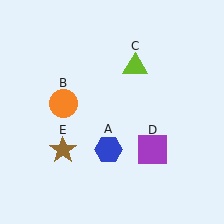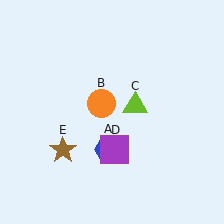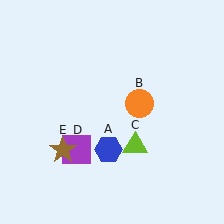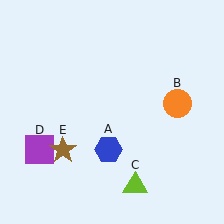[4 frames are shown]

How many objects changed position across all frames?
3 objects changed position: orange circle (object B), lime triangle (object C), purple square (object D).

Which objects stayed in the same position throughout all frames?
Blue hexagon (object A) and brown star (object E) remained stationary.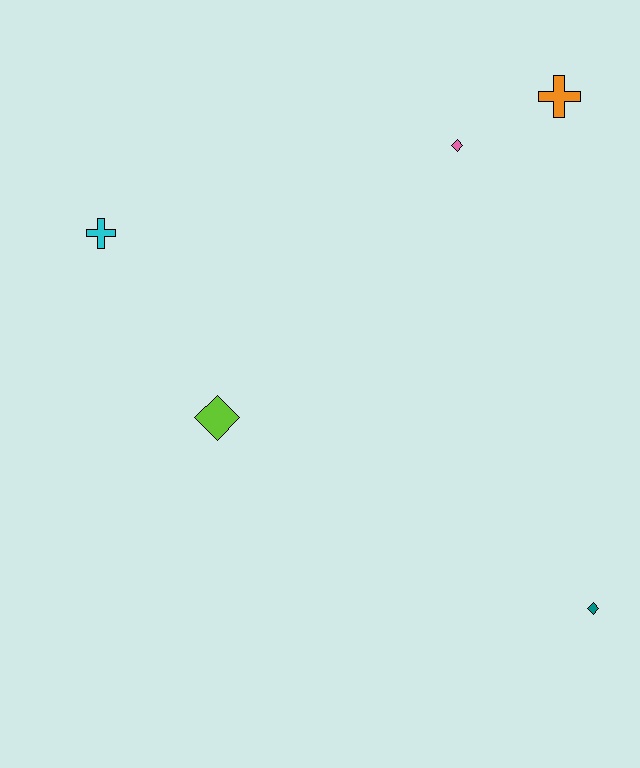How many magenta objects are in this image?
There are no magenta objects.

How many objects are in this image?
There are 5 objects.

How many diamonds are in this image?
There are 3 diamonds.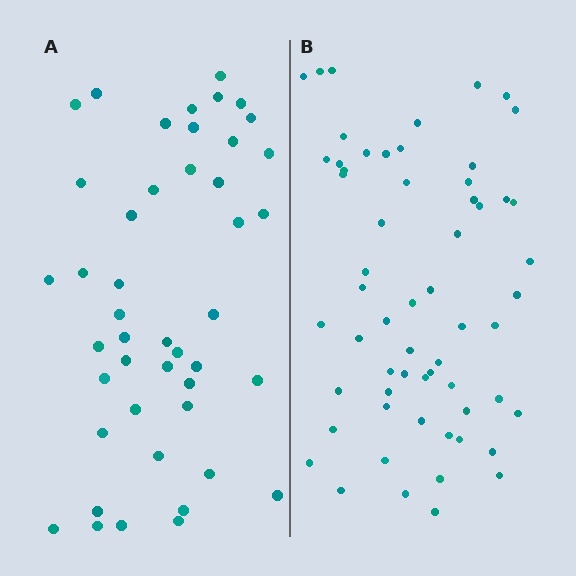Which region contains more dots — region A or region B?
Region B (the right region) has more dots.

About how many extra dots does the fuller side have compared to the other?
Region B has approximately 15 more dots than region A.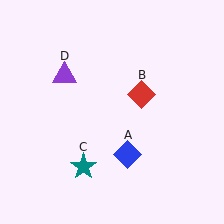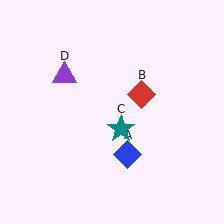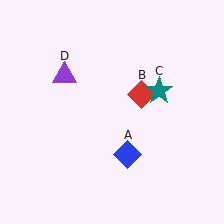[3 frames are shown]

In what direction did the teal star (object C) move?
The teal star (object C) moved up and to the right.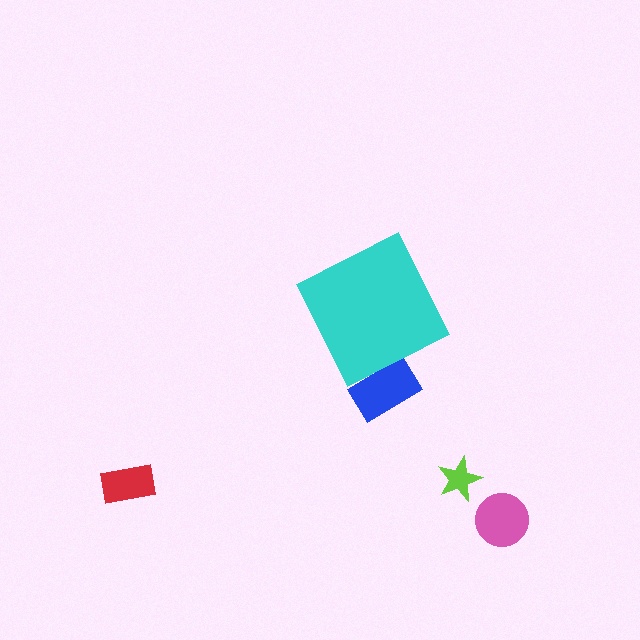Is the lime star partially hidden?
No, the lime star is fully visible.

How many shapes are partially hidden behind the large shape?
1 shape is partially hidden.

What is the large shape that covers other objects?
A cyan diamond.